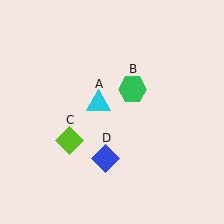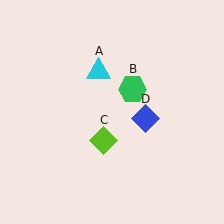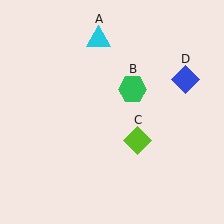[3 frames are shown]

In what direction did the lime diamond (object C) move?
The lime diamond (object C) moved right.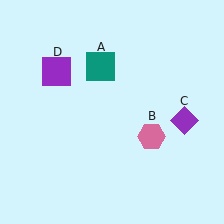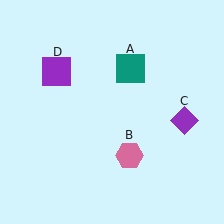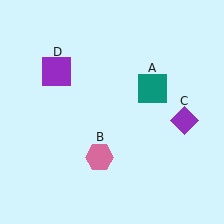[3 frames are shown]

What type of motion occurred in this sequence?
The teal square (object A), pink hexagon (object B) rotated clockwise around the center of the scene.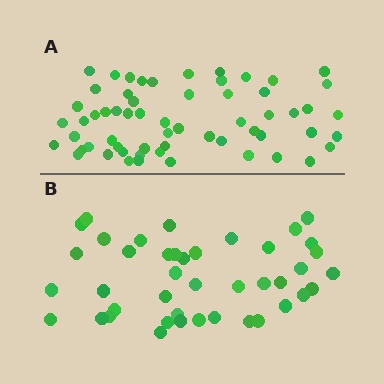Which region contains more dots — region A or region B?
Region A (the top region) has more dots.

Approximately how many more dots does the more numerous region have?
Region A has approximately 20 more dots than region B.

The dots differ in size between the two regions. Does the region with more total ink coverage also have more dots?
No. Region B has more total ink coverage because its dots are larger, but region A actually contains more individual dots. Total area can be misleading — the number of items is what matters here.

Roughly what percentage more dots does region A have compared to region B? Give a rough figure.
About 45% more.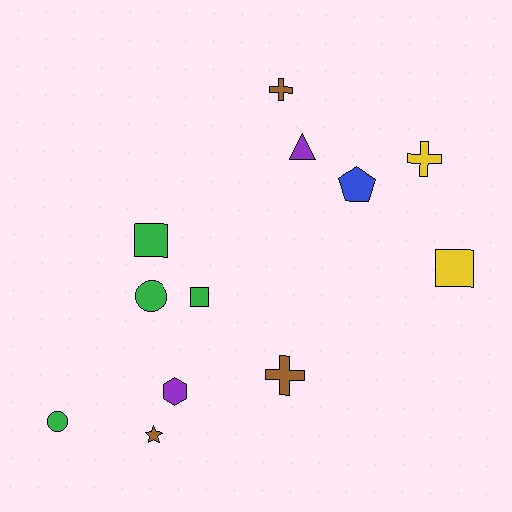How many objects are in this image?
There are 12 objects.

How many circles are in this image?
There are 2 circles.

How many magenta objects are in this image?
There are no magenta objects.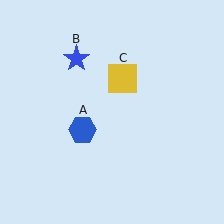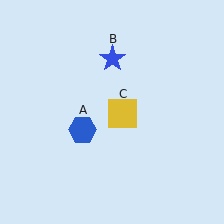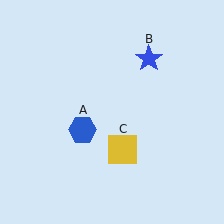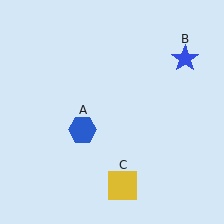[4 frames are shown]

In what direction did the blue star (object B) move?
The blue star (object B) moved right.